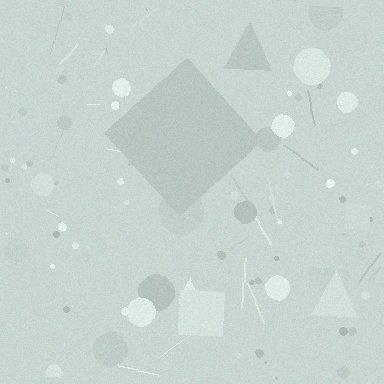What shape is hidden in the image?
A diamond is hidden in the image.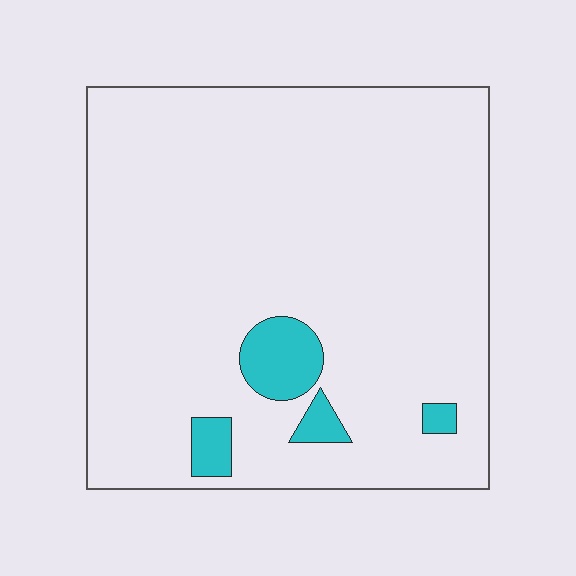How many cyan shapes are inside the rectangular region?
4.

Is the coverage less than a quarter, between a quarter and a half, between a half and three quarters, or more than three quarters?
Less than a quarter.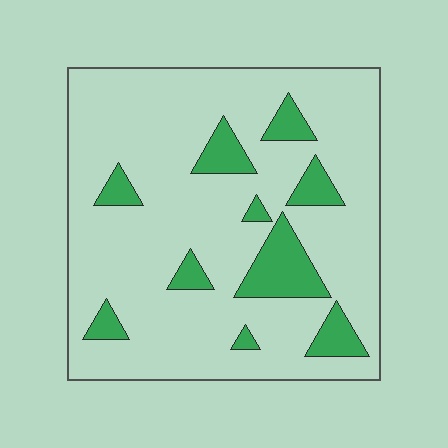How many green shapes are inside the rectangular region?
10.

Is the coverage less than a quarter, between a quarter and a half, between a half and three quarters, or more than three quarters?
Less than a quarter.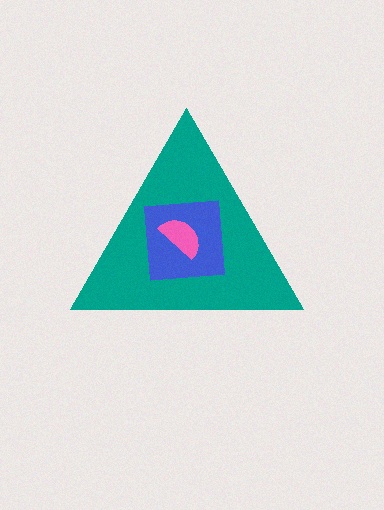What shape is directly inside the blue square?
The pink semicircle.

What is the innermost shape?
The pink semicircle.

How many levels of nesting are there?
3.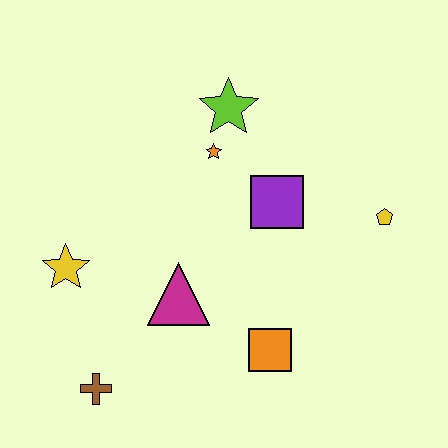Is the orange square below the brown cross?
No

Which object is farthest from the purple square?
The brown cross is farthest from the purple square.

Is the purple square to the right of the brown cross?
Yes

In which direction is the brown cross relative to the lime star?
The brown cross is below the lime star.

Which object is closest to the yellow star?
The magenta triangle is closest to the yellow star.